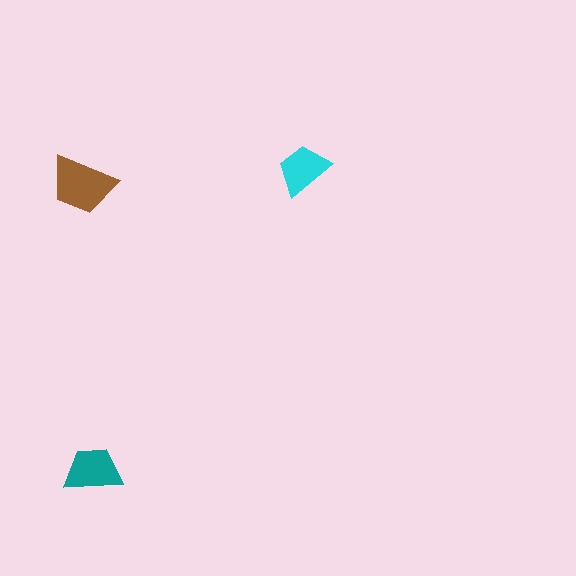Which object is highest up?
The cyan trapezoid is topmost.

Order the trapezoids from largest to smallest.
the brown one, the teal one, the cyan one.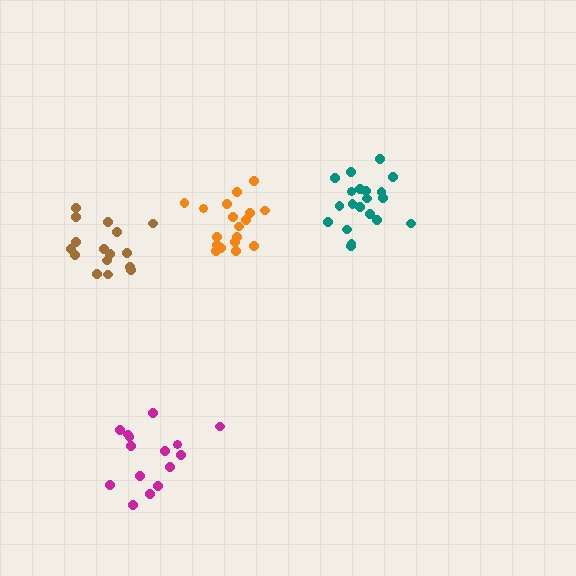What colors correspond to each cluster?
The clusters are colored: teal, magenta, orange, brown.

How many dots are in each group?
Group 1: 20 dots, Group 2: 15 dots, Group 3: 18 dots, Group 4: 16 dots (69 total).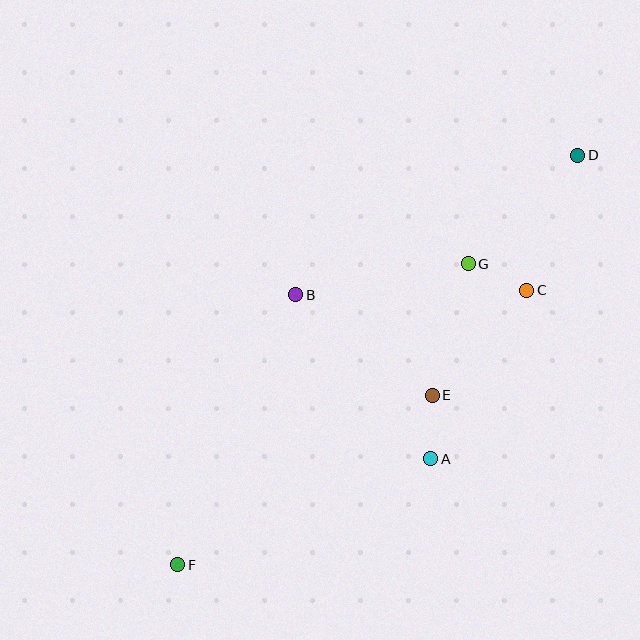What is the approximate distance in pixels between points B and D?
The distance between B and D is approximately 315 pixels.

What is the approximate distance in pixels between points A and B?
The distance between A and B is approximately 213 pixels.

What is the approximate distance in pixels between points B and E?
The distance between B and E is approximately 170 pixels.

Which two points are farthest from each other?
Points D and F are farthest from each other.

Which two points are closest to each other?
Points A and E are closest to each other.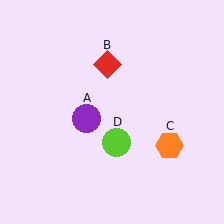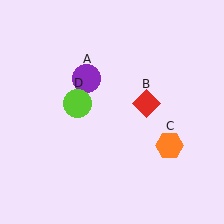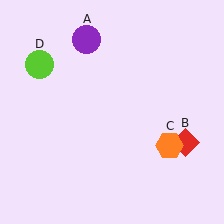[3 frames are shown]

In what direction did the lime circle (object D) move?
The lime circle (object D) moved up and to the left.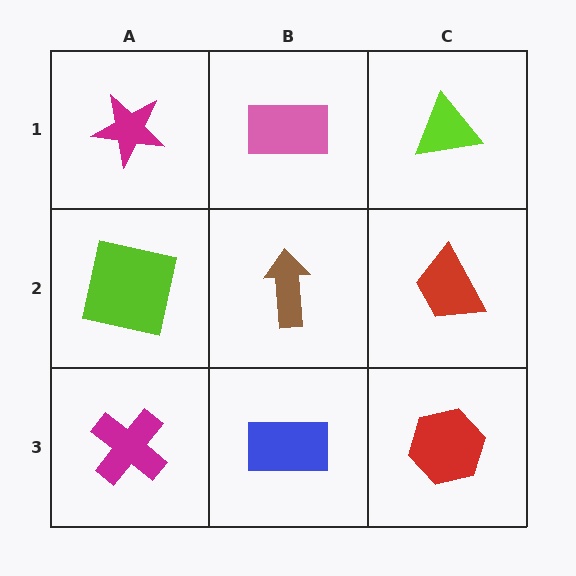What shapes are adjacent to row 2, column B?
A pink rectangle (row 1, column B), a blue rectangle (row 3, column B), a lime square (row 2, column A), a red trapezoid (row 2, column C).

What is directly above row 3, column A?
A lime square.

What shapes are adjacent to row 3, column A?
A lime square (row 2, column A), a blue rectangle (row 3, column B).